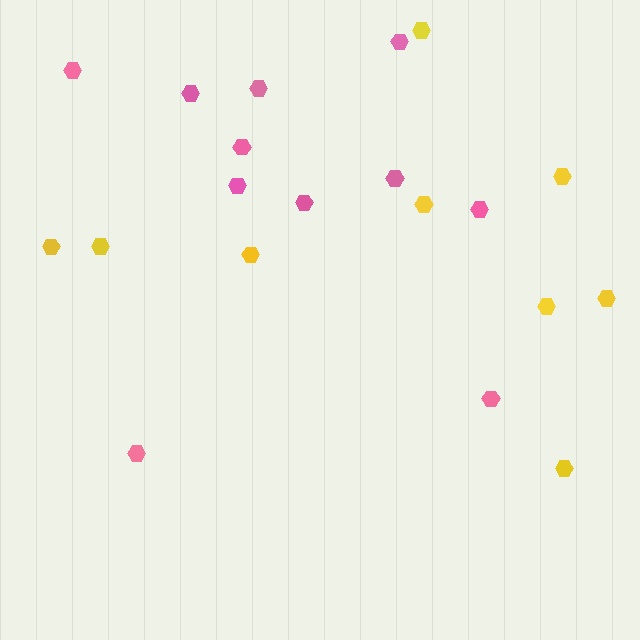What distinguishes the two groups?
There are 2 groups: one group of pink hexagons (11) and one group of yellow hexagons (9).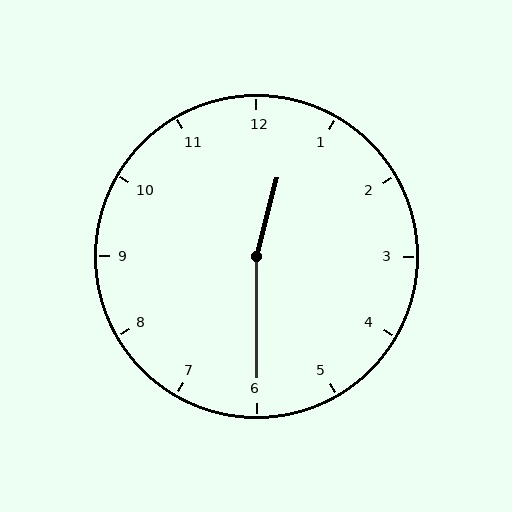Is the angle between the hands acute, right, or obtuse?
It is obtuse.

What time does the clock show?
12:30.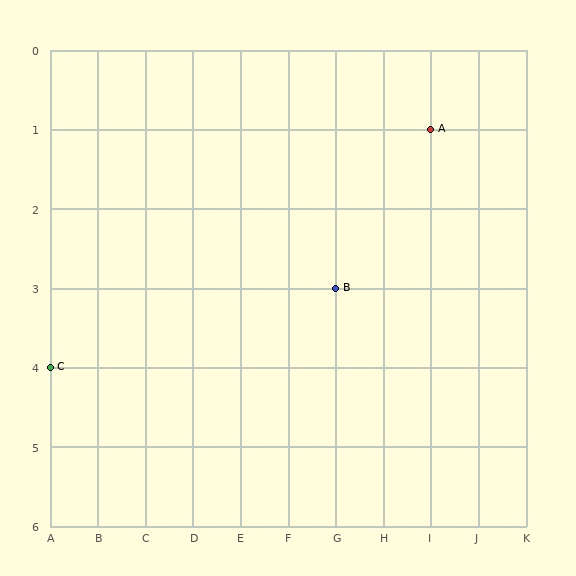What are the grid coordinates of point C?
Point C is at grid coordinates (A, 4).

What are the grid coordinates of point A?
Point A is at grid coordinates (I, 1).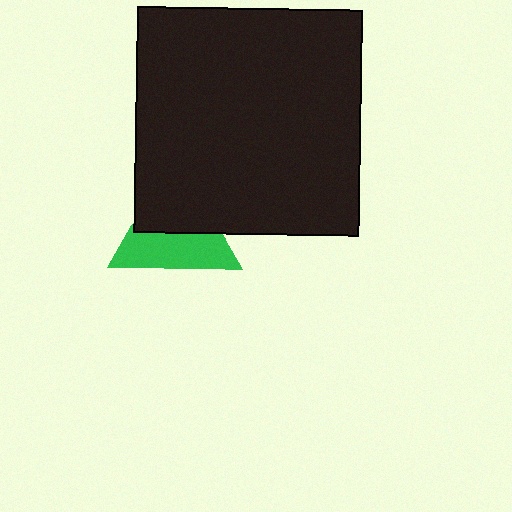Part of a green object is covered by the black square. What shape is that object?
It is a triangle.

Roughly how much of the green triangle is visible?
About half of it is visible (roughly 50%).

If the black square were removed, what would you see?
You would see the complete green triangle.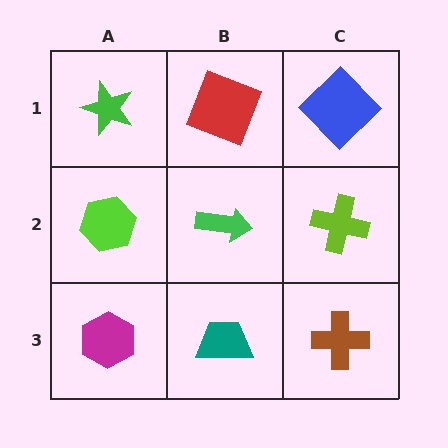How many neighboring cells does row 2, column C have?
3.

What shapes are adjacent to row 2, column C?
A blue diamond (row 1, column C), a brown cross (row 3, column C), a green arrow (row 2, column B).